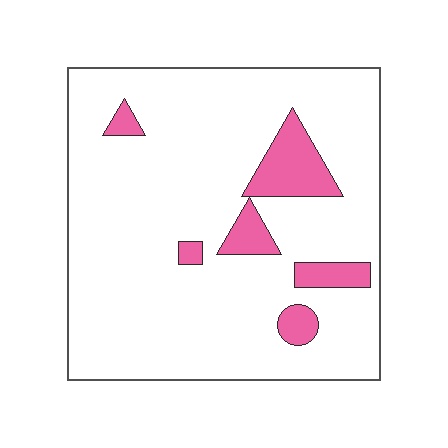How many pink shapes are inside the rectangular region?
6.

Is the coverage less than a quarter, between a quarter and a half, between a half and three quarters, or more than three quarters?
Less than a quarter.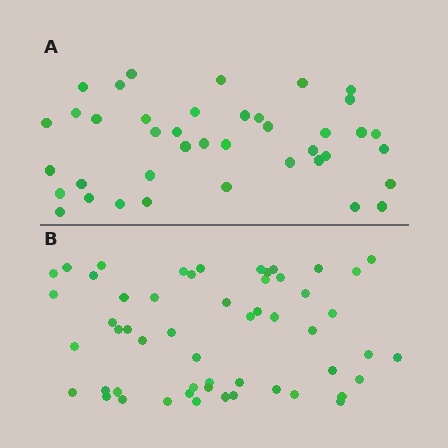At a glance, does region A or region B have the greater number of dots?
Region B (the bottom region) has more dots.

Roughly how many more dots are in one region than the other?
Region B has approximately 15 more dots than region A.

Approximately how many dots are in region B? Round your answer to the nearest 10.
About 50 dots. (The exact count is 54, which rounds to 50.)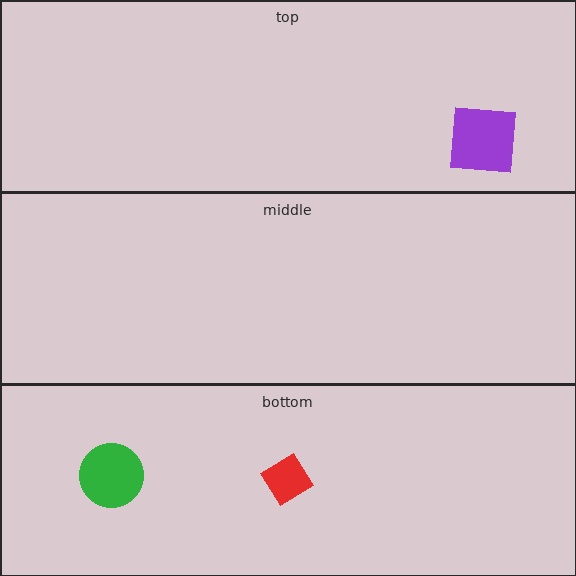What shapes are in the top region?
The purple square.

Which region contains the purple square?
The top region.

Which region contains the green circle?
The bottom region.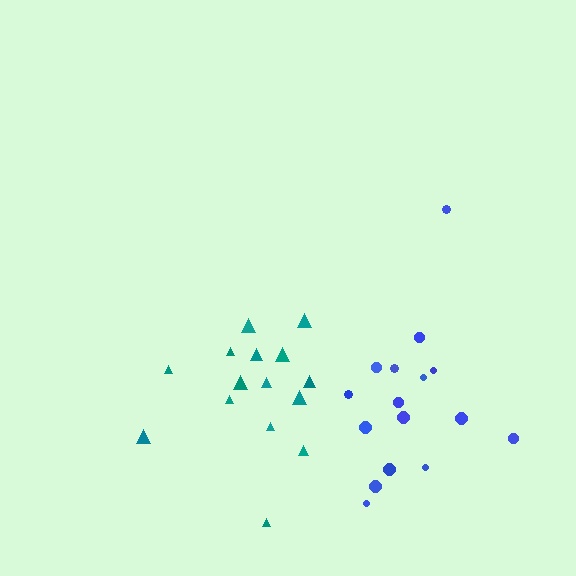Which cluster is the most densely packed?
Teal.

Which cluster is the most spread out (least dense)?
Blue.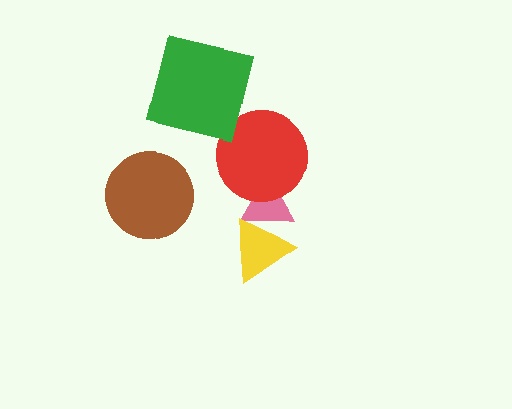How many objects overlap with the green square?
0 objects overlap with the green square.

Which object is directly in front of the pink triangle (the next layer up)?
The yellow triangle is directly in front of the pink triangle.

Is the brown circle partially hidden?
No, no other shape covers it.